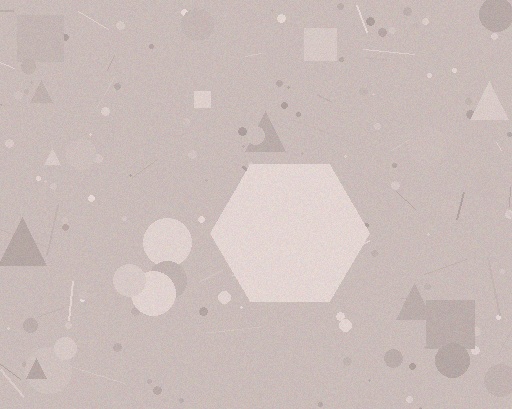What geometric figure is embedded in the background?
A hexagon is embedded in the background.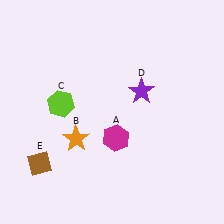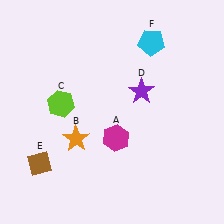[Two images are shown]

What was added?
A cyan pentagon (F) was added in Image 2.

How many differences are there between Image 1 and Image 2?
There is 1 difference between the two images.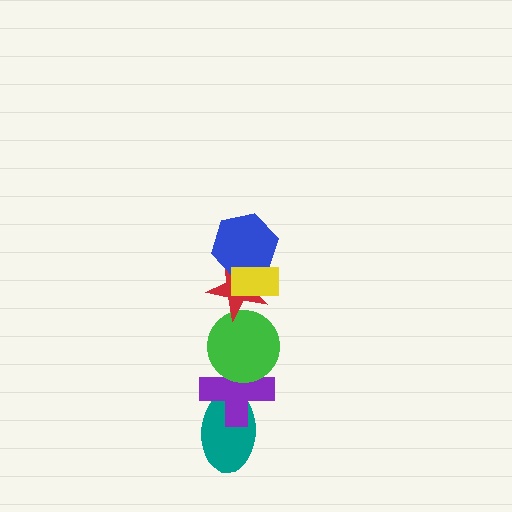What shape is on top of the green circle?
The red star is on top of the green circle.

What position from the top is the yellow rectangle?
The yellow rectangle is 1st from the top.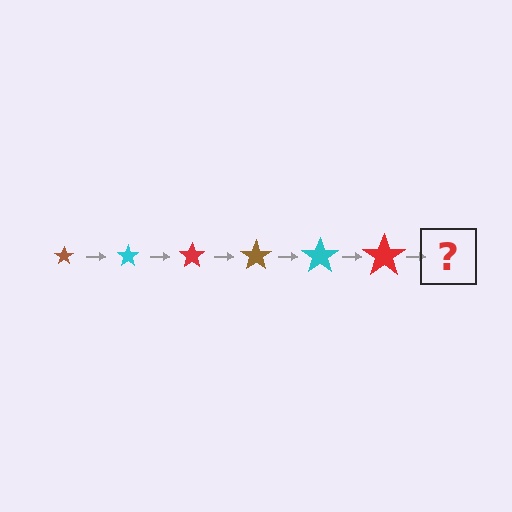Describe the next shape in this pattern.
It should be a brown star, larger than the previous one.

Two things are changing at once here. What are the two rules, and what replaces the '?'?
The two rules are that the star grows larger each step and the color cycles through brown, cyan, and red. The '?' should be a brown star, larger than the previous one.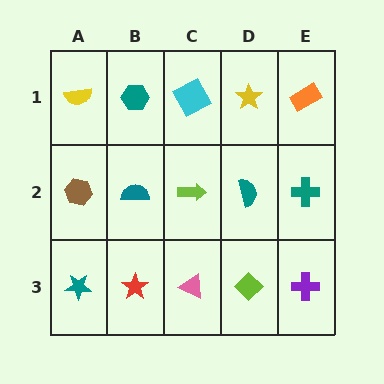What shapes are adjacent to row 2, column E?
An orange rectangle (row 1, column E), a purple cross (row 3, column E), a teal semicircle (row 2, column D).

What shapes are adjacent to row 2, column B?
A teal hexagon (row 1, column B), a red star (row 3, column B), a brown hexagon (row 2, column A), a lime arrow (row 2, column C).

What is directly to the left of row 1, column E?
A yellow star.